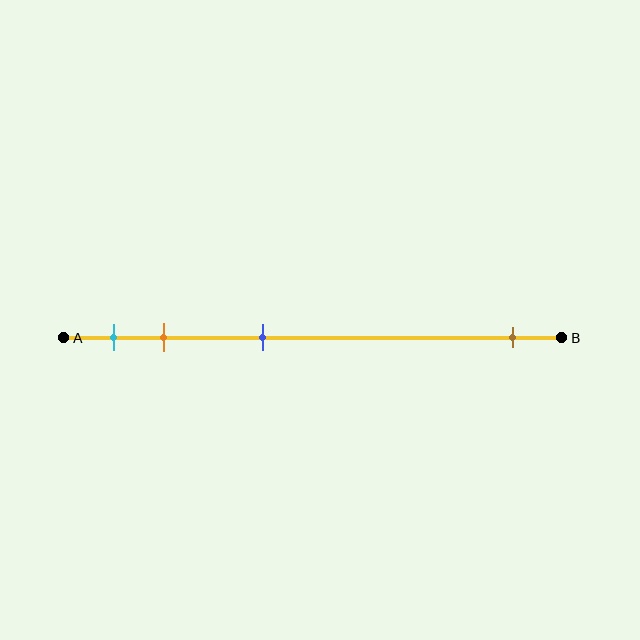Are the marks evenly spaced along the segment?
No, the marks are not evenly spaced.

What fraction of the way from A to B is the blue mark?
The blue mark is approximately 40% (0.4) of the way from A to B.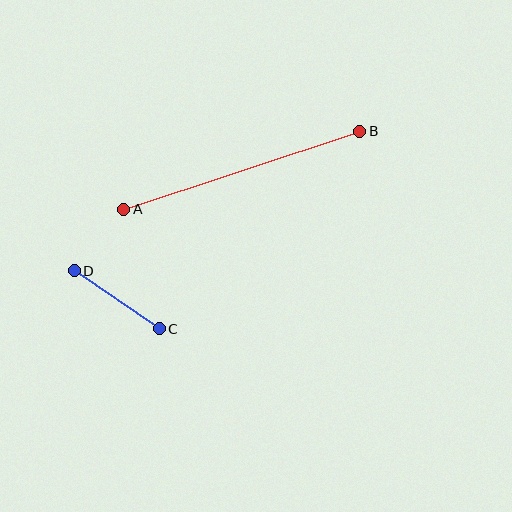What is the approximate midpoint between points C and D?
The midpoint is at approximately (117, 300) pixels.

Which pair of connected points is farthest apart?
Points A and B are farthest apart.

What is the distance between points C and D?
The distance is approximately 103 pixels.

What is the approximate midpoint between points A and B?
The midpoint is at approximately (242, 170) pixels.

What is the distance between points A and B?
The distance is approximately 249 pixels.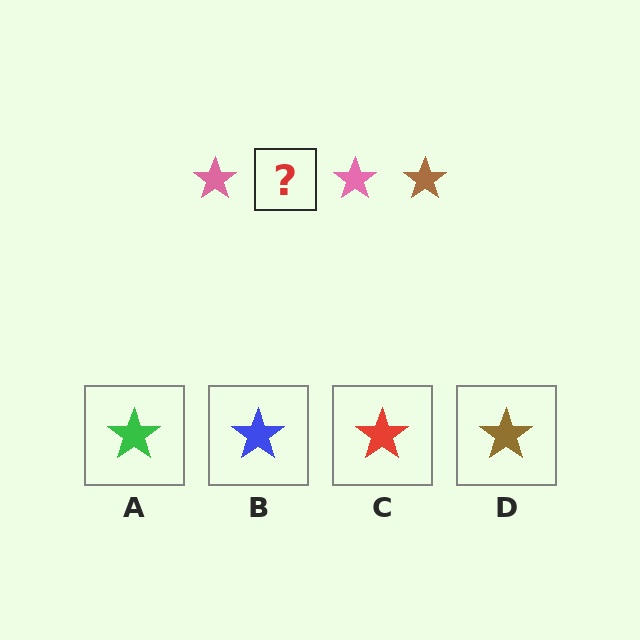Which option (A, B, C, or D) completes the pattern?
D.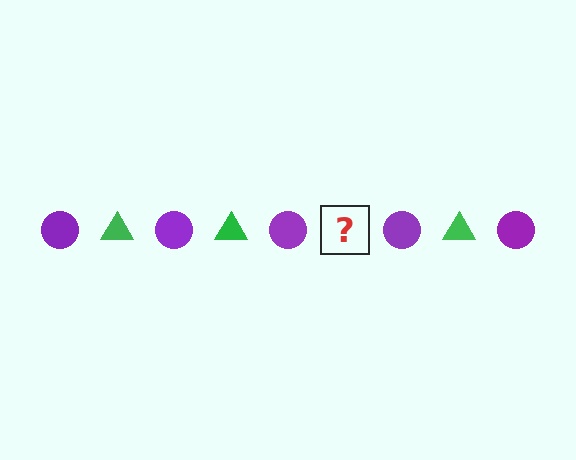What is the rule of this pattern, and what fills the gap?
The rule is that the pattern alternates between purple circle and green triangle. The gap should be filled with a green triangle.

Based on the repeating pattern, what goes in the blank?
The blank should be a green triangle.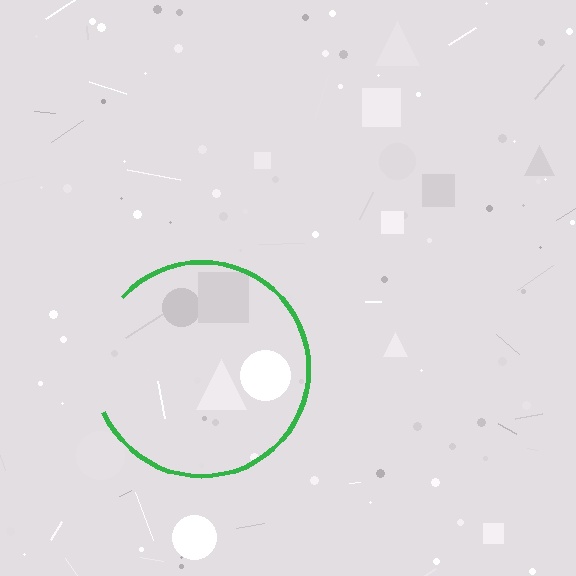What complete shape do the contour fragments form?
The contour fragments form a circle.